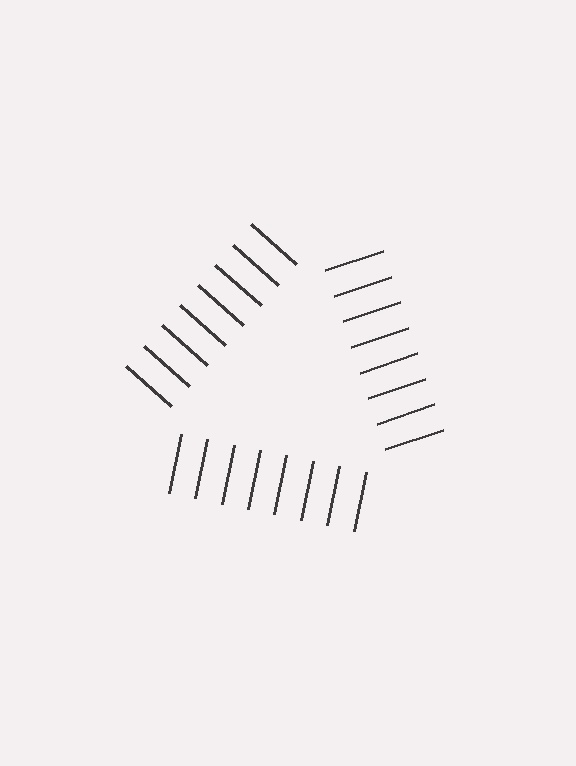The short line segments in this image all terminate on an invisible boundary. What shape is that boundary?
An illusory triangle — the line segments terminate on its edges but no continuous stroke is drawn.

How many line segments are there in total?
24 — 8 along each of the 3 edges.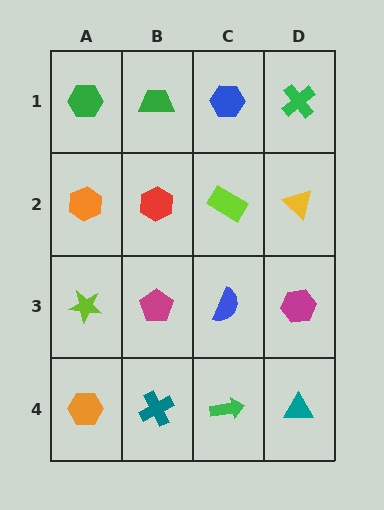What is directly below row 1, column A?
An orange hexagon.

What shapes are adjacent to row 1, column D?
A yellow triangle (row 2, column D), a blue hexagon (row 1, column C).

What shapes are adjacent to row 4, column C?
A blue semicircle (row 3, column C), a teal cross (row 4, column B), a teal triangle (row 4, column D).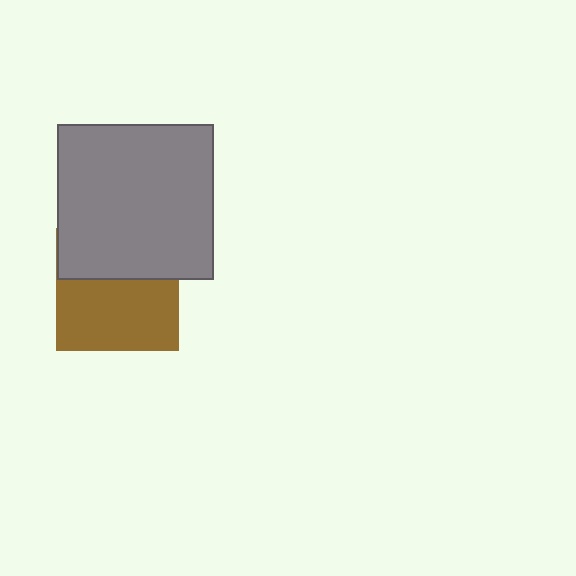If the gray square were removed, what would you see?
You would see the complete brown square.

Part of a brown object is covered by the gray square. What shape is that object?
It is a square.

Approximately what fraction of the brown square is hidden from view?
Roughly 41% of the brown square is hidden behind the gray square.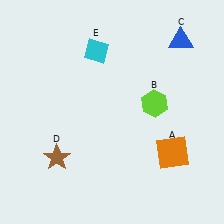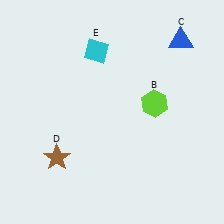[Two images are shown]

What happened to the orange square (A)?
The orange square (A) was removed in Image 2. It was in the bottom-right area of Image 1.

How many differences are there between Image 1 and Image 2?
There is 1 difference between the two images.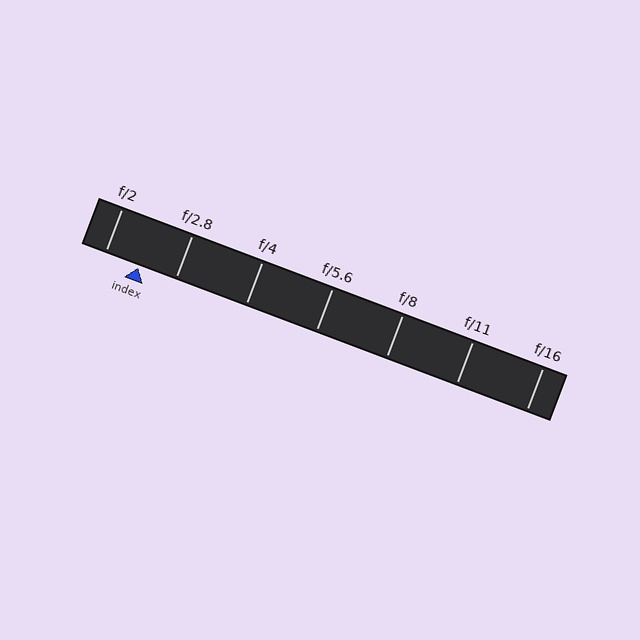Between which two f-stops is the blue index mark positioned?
The index mark is between f/2 and f/2.8.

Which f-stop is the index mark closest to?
The index mark is closest to f/2.